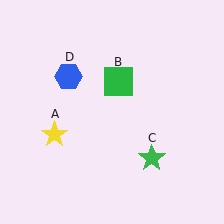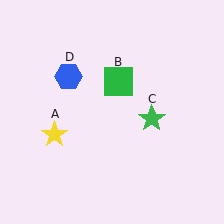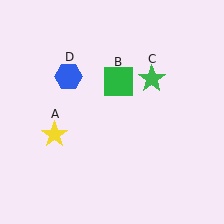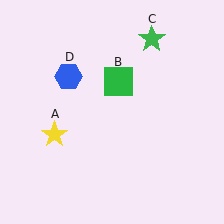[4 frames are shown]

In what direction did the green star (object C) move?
The green star (object C) moved up.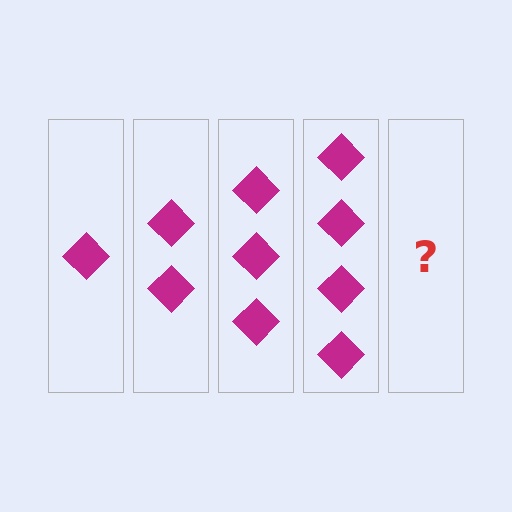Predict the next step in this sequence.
The next step is 5 diamonds.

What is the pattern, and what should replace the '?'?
The pattern is that each step adds one more diamond. The '?' should be 5 diamonds.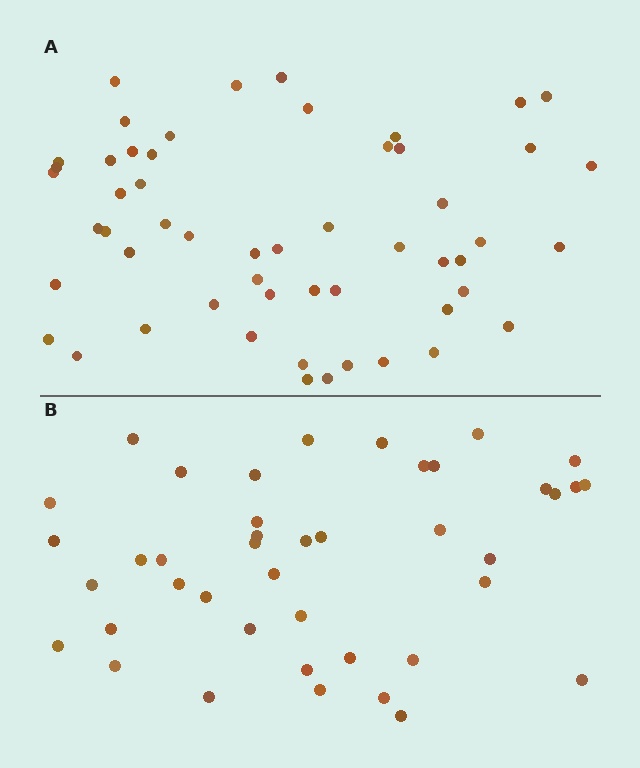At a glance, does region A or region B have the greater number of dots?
Region A (the top region) has more dots.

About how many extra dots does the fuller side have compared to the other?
Region A has roughly 12 or so more dots than region B.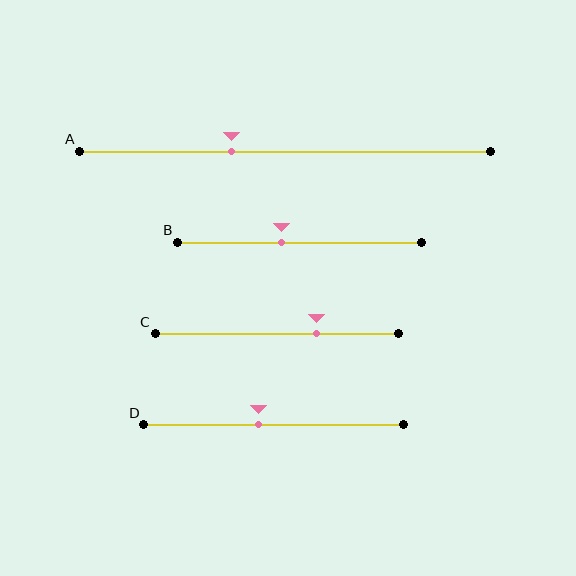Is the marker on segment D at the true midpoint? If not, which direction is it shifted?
No, the marker on segment D is shifted to the left by about 6% of the segment length.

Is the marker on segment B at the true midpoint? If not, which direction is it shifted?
No, the marker on segment B is shifted to the left by about 7% of the segment length.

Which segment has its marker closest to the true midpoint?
Segment D has its marker closest to the true midpoint.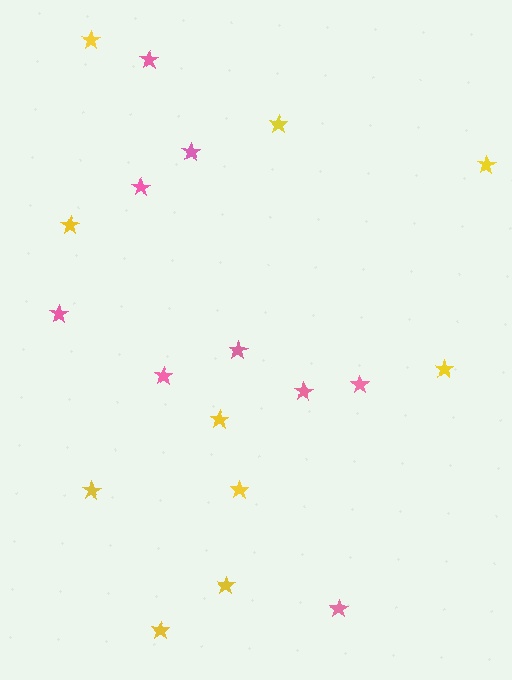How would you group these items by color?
There are 2 groups: one group of yellow stars (10) and one group of pink stars (9).